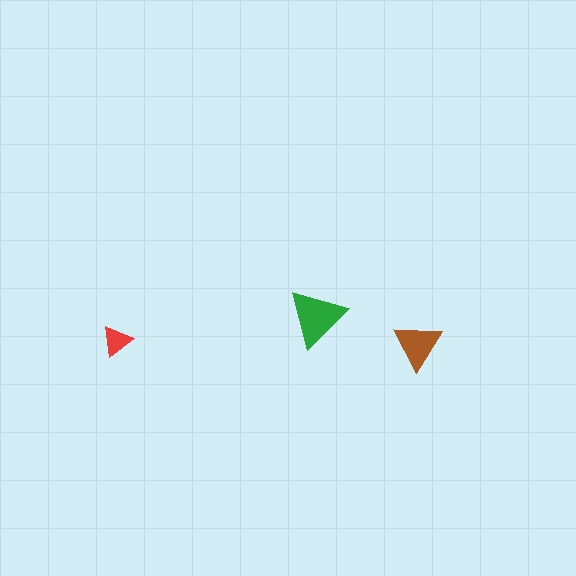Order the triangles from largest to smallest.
the green one, the brown one, the red one.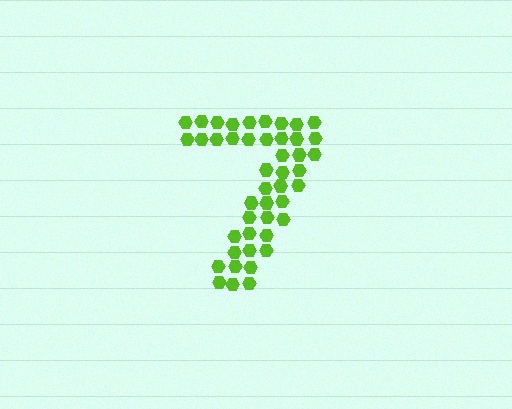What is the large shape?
The large shape is the digit 7.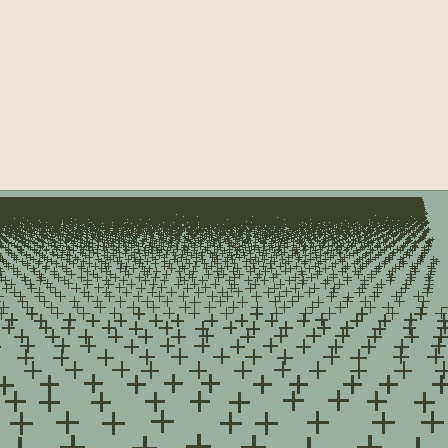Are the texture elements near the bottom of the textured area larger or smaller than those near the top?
Larger. Near the bottom, elements are closer to the viewer and appear at a bigger on-screen size.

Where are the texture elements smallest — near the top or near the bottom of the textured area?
Near the top.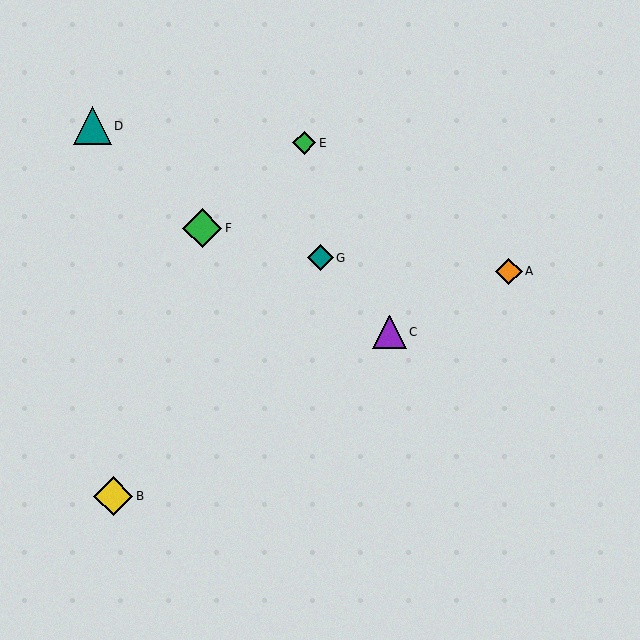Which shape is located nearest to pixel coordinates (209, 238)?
The green diamond (labeled F) at (202, 228) is nearest to that location.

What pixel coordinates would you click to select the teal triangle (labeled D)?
Click at (92, 126) to select the teal triangle D.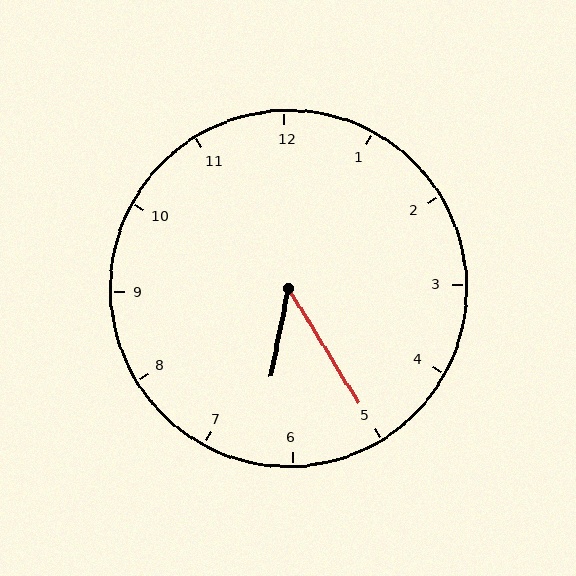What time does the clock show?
6:25.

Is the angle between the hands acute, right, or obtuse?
It is acute.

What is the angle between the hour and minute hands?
Approximately 42 degrees.